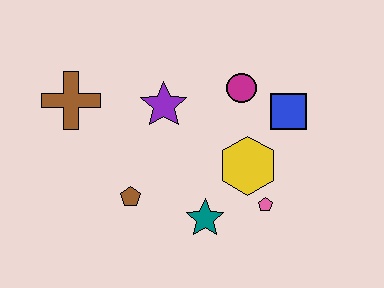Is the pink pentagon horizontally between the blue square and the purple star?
Yes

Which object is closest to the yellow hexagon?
The pink pentagon is closest to the yellow hexagon.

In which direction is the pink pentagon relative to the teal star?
The pink pentagon is to the right of the teal star.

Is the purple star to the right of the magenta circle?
No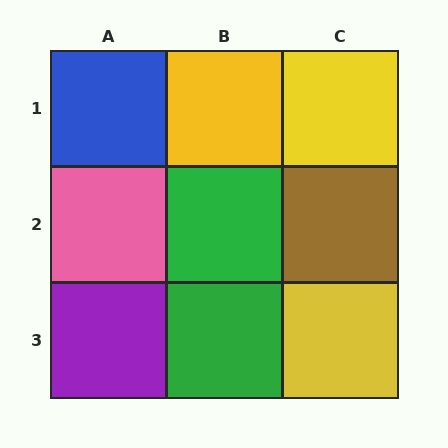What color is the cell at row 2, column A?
Pink.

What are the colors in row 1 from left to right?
Blue, yellow, yellow.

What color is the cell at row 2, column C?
Brown.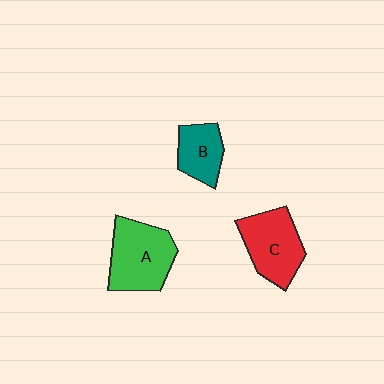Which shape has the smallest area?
Shape B (teal).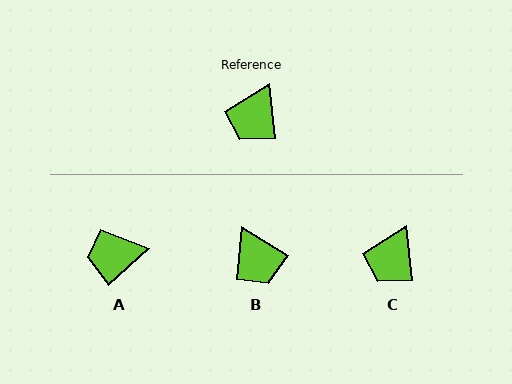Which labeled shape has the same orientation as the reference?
C.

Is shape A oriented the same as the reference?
No, it is off by about 53 degrees.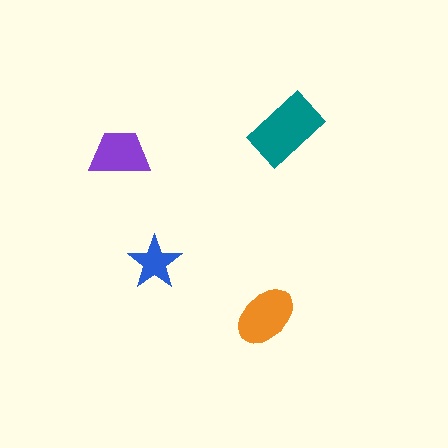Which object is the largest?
The teal rectangle.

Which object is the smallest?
The blue star.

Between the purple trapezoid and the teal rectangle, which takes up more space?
The teal rectangle.